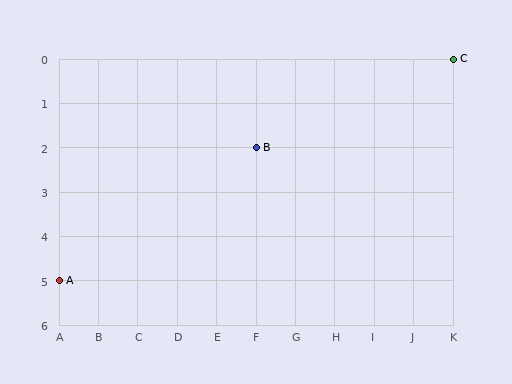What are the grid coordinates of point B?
Point B is at grid coordinates (F, 2).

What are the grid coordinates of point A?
Point A is at grid coordinates (A, 5).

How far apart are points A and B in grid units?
Points A and B are 5 columns and 3 rows apart (about 5.8 grid units diagonally).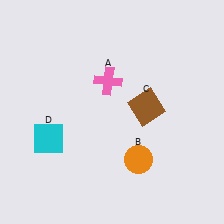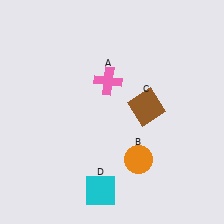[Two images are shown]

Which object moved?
The cyan square (D) moved right.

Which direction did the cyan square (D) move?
The cyan square (D) moved right.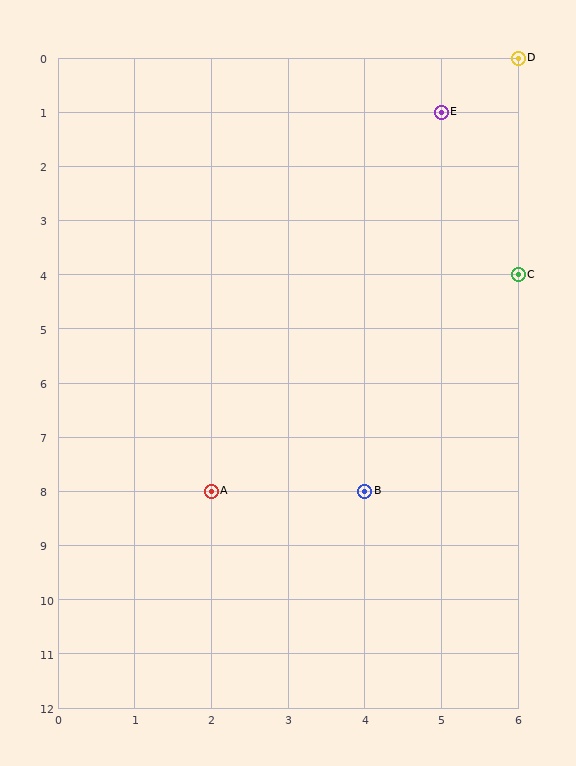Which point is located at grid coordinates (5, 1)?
Point E is at (5, 1).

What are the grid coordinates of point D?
Point D is at grid coordinates (6, 0).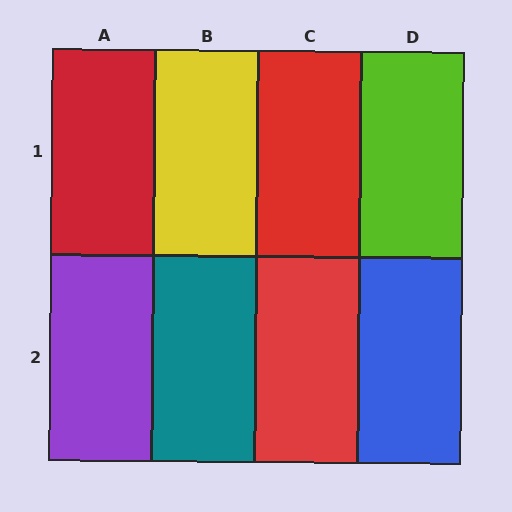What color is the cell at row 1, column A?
Red.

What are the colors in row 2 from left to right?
Purple, teal, red, blue.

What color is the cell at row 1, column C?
Red.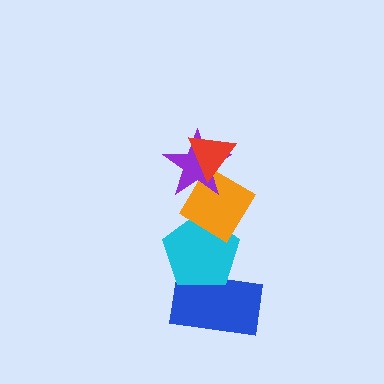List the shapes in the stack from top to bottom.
From top to bottom: the red triangle, the purple star, the orange diamond, the cyan pentagon, the blue rectangle.